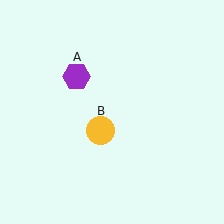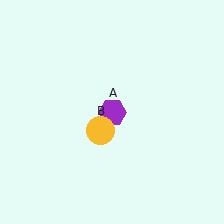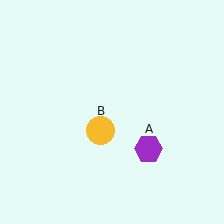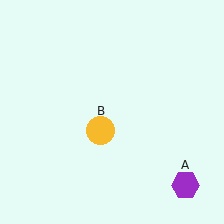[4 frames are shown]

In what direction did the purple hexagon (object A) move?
The purple hexagon (object A) moved down and to the right.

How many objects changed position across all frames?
1 object changed position: purple hexagon (object A).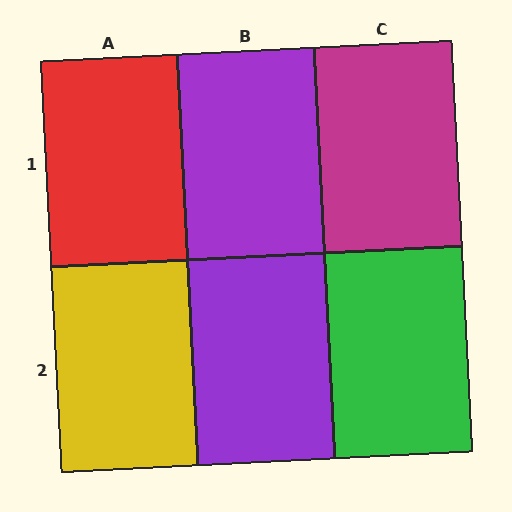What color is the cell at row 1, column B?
Purple.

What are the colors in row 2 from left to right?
Yellow, purple, green.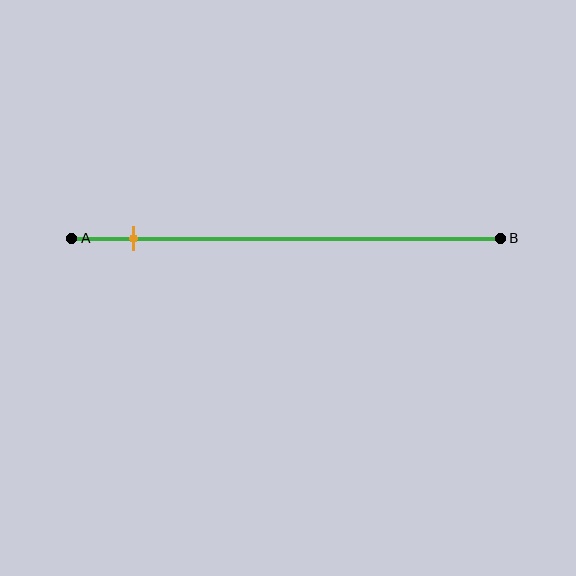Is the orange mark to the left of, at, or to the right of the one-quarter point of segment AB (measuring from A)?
The orange mark is to the left of the one-quarter point of segment AB.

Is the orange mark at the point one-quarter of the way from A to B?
No, the mark is at about 15% from A, not at the 25% one-quarter point.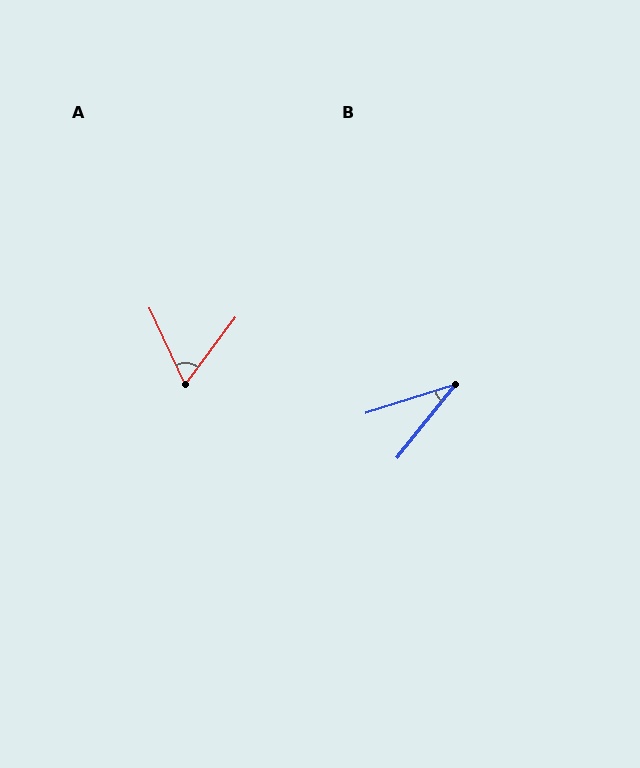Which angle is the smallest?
B, at approximately 34 degrees.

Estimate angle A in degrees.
Approximately 62 degrees.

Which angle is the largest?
A, at approximately 62 degrees.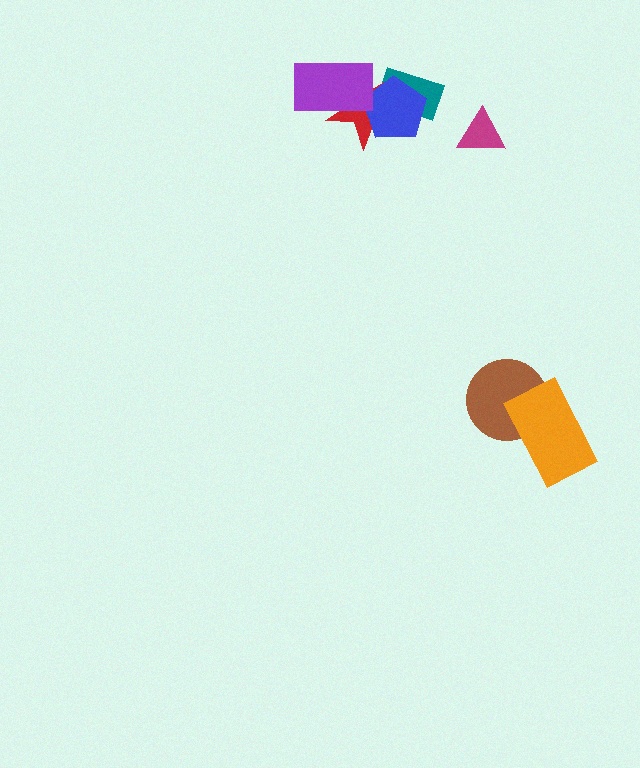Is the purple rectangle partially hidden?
No, no other shape covers it.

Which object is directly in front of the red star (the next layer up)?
The blue pentagon is directly in front of the red star.